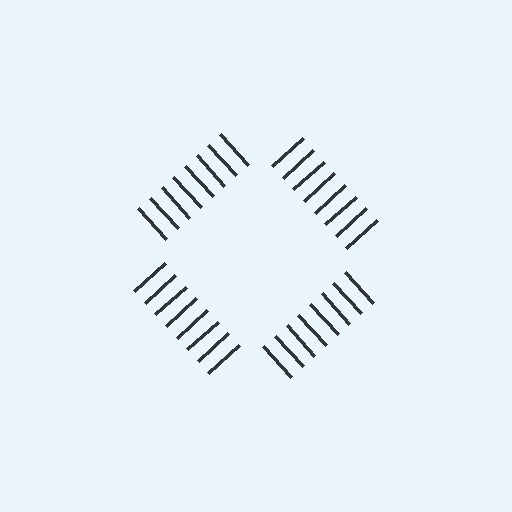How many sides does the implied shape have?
4 sides — the line-ends trace a square.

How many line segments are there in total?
32 — 8 along each of the 4 edges.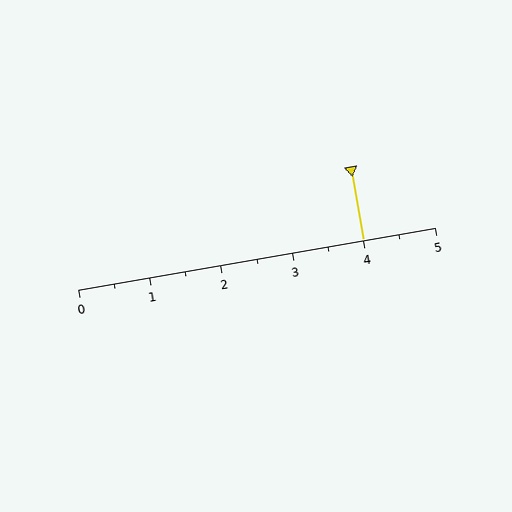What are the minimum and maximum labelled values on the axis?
The axis runs from 0 to 5.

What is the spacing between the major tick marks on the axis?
The major ticks are spaced 1 apart.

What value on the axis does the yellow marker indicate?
The marker indicates approximately 4.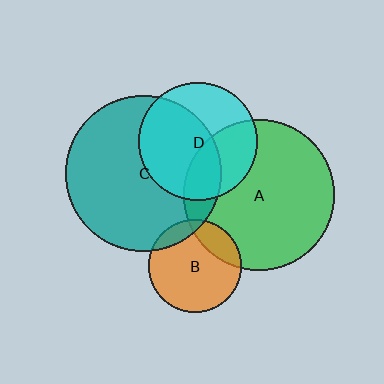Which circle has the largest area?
Circle C (teal).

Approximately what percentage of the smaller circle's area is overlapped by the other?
Approximately 60%.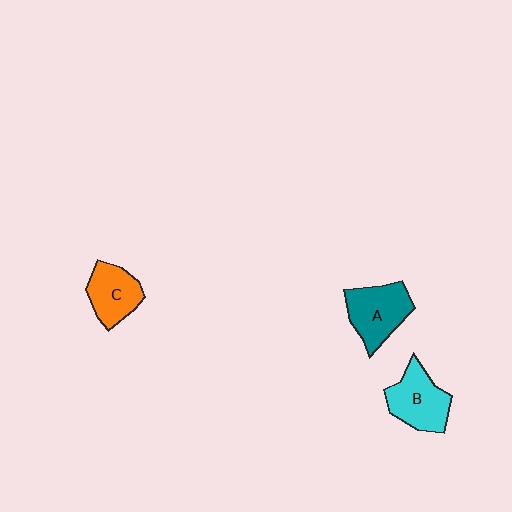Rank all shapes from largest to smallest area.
From largest to smallest: A (teal), B (cyan), C (orange).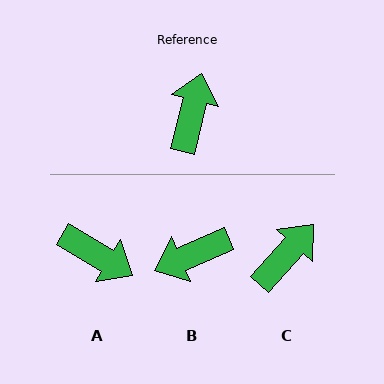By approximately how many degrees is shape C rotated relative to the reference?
Approximately 28 degrees clockwise.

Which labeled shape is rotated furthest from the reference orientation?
B, about 127 degrees away.